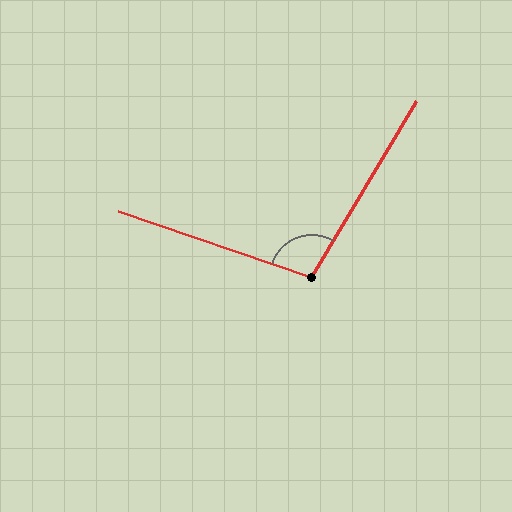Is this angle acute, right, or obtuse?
It is obtuse.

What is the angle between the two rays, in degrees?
Approximately 102 degrees.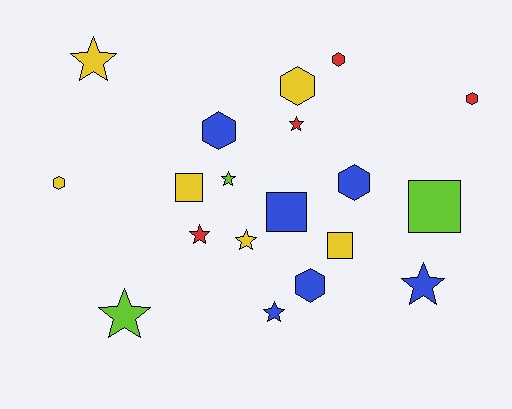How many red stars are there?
There are 2 red stars.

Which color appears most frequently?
Yellow, with 6 objects.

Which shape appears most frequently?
Star, with 8 objects.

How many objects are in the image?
There are 19 objects.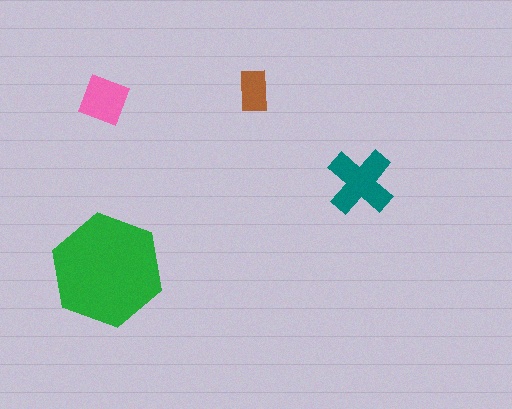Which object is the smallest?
The brown rectangle.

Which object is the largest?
The green hexagon.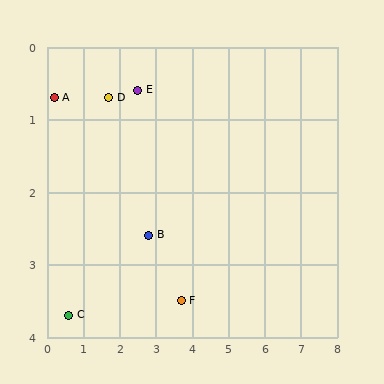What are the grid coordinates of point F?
Point F is at approximately (3.7, 3.5).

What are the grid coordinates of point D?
Point D is at approximately (1.7, 0.7).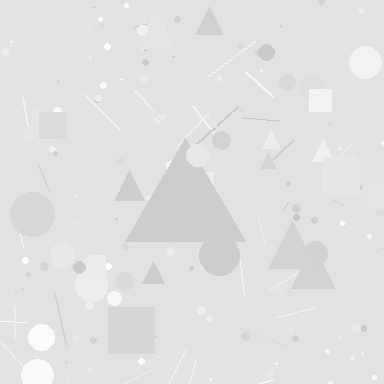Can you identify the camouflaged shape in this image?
The camouflaged shape is a triangle.